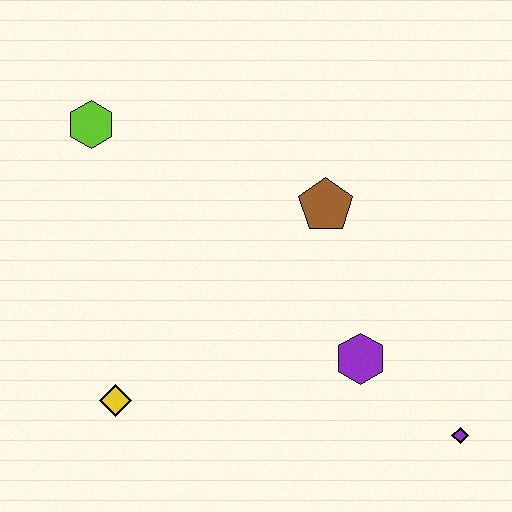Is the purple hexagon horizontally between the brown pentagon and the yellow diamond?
No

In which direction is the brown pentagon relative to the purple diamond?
The brown pentagon is above the purple diamond.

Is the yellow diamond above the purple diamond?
Yes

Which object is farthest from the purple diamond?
The lime hexagon is farthest from the purple diamond.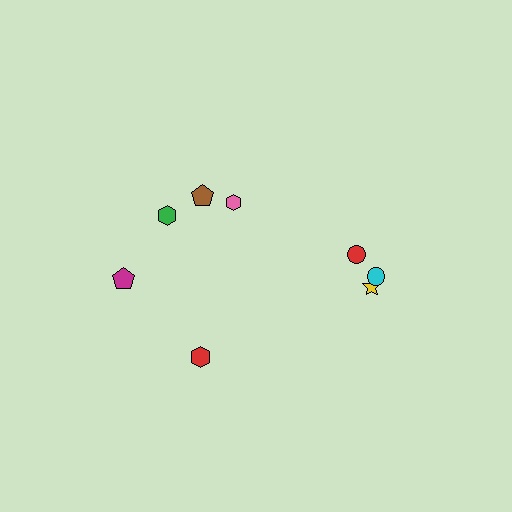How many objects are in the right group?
There are 3 objects.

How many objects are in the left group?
There are 5 objects.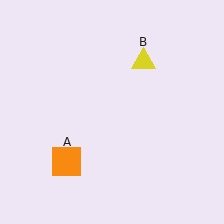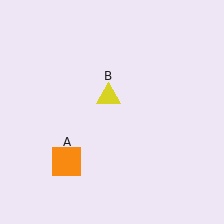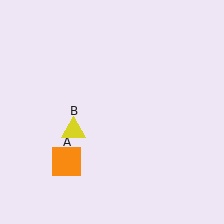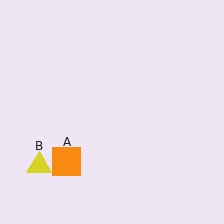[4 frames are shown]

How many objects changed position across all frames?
1 object changed position: yellow triangle (object B).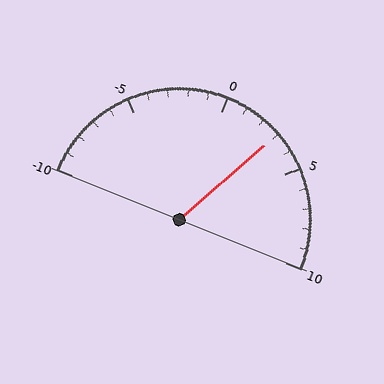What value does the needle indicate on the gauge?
The needle indicates approximately 3.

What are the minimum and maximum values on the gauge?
The gauge ranges from -10 to 10.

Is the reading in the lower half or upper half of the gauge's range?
The reading is in the upper half of the range (-10 to 10).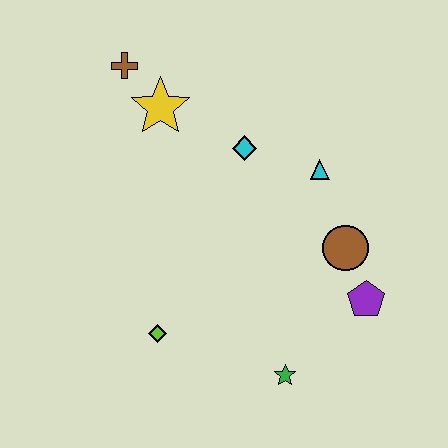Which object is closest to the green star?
The purple pentagon is closest to the green star.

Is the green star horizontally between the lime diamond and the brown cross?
No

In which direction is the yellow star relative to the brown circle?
The yellow star is to the left of the brown circle.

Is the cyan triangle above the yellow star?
No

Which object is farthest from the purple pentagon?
The brown cross is farthest from the purple pentagon.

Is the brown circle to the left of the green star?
No